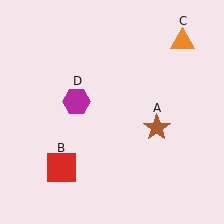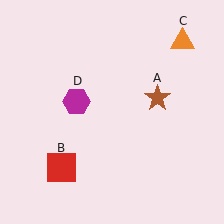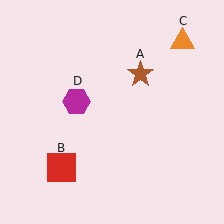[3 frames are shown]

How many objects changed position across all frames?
1 object changed position: brown star (object A).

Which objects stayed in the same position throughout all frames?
Red square (object B) and orange triangle (object C) and magenta hexagon (object D) remained stationary.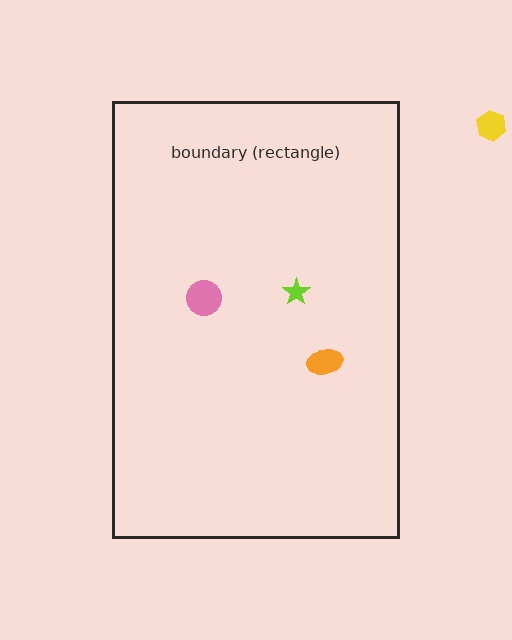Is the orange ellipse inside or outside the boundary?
Inside.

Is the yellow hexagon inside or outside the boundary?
Outside.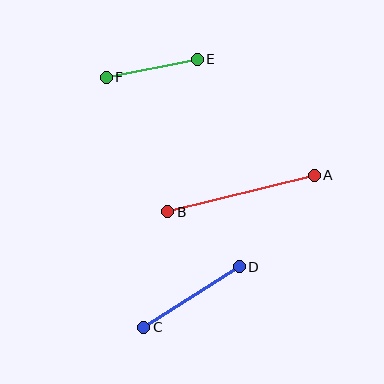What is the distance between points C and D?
The distance is approximately 113 pixels.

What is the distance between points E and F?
The distance is approximately 93 pixels.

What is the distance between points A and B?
The distance is approximately 151 pixels.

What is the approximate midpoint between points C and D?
The midpoint is at approximately (191, 297) pixels.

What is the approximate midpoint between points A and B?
The midpoint is at approximately (241, 194) pixels.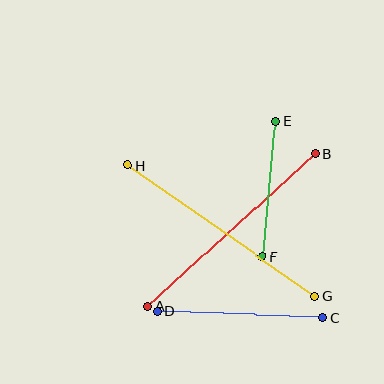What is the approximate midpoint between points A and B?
The midpoint is at approximately (232, 230) pixels.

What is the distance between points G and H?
The distance is approximately 228 pixels.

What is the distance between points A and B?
The distance is approximately 226 pixels.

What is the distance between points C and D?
The distance is approximately 166 pixels.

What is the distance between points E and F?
The distance is approximately 136 pixels.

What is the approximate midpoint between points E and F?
The midpoint is at approximately (269, 189) pixels.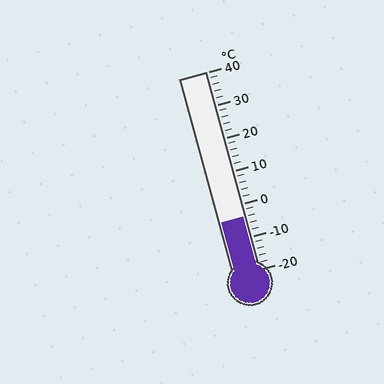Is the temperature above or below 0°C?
The temperature is below 0°C.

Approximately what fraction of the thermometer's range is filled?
The thermometer is filled to approximately 25% of its range.